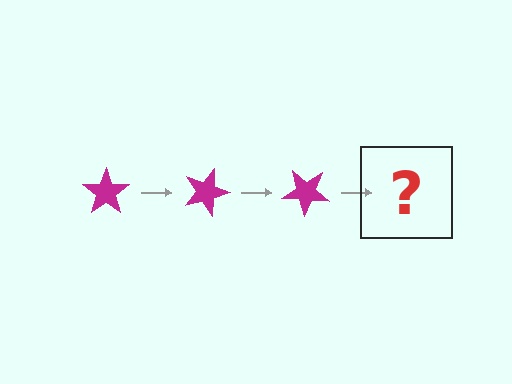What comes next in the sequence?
The next element should be a magenta star rotated 60 degrees.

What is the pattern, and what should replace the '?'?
The pattern is that the star rotates 20 degrees each step. The '?' should be a magenta star rotated 60 degrees.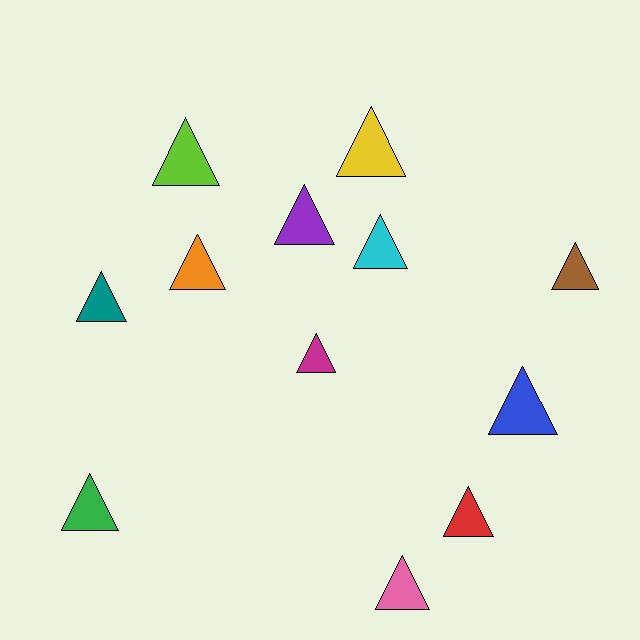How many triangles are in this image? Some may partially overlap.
There are 12 triangles.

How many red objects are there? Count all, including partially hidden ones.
There is 1 red object.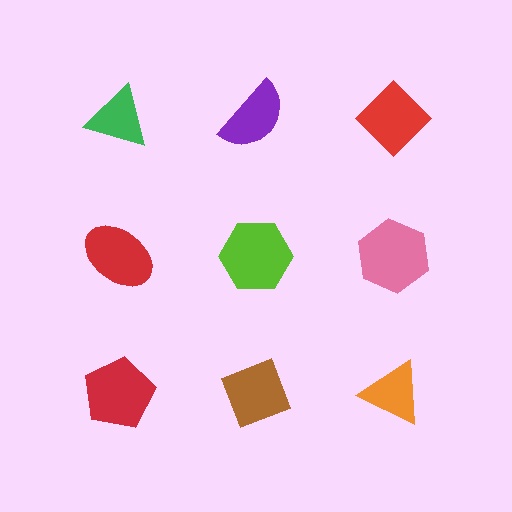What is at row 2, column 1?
A red ellipse.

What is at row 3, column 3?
An orange triangle.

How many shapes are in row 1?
3 shapes.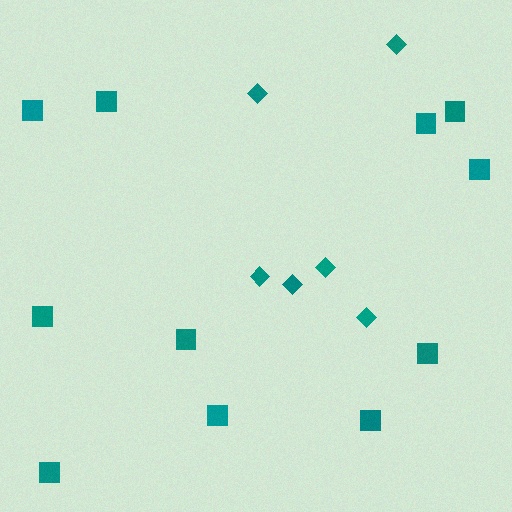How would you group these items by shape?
There are 2 groups: one group of diamonds (6) and one group of squares (11).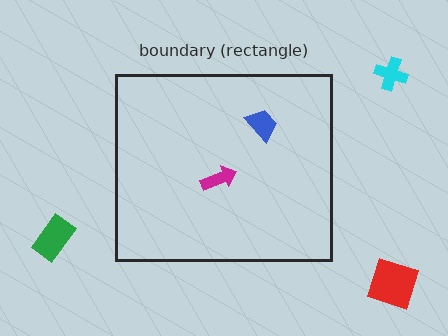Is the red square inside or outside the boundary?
Outside.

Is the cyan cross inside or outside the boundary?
Outside.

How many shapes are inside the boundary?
2 inside, 3 outside.